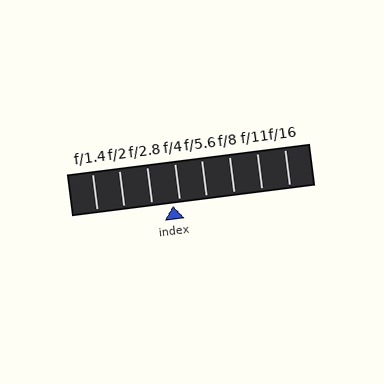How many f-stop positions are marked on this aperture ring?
There are 8 f-stop positions marked.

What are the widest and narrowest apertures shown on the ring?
The widest aperture shown is f/1.4 and the narrowest is f/16.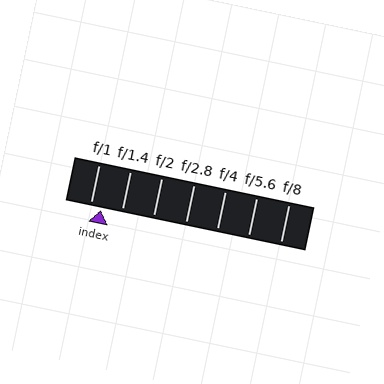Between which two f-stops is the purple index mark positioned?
The index mark is between f/1 and f/1.4.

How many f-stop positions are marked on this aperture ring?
There are 7 f-stop positions marked.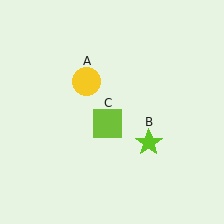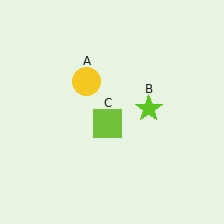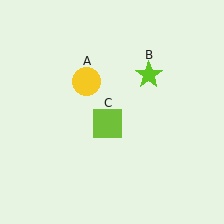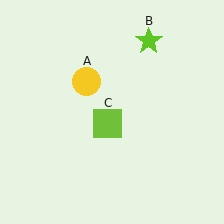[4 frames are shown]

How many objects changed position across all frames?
1 object changed position: lime star (object B).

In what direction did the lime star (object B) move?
The lime star (object B) moved up.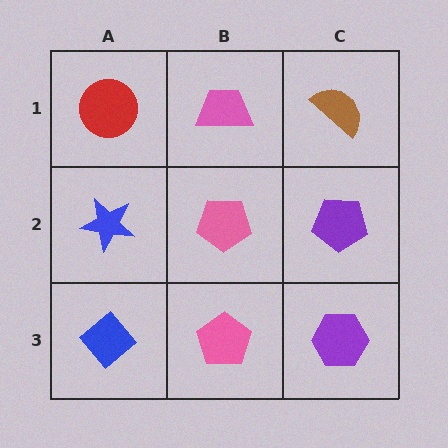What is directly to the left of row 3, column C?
A pink pentagon.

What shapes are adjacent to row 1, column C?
A purple pentagon (row 2, column C), a pink trapezoid (row 1, column B).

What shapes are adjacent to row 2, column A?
A red circle (row 1, column A), a blue diamond (row 3, column A), a pink pentagon (row 2, column B).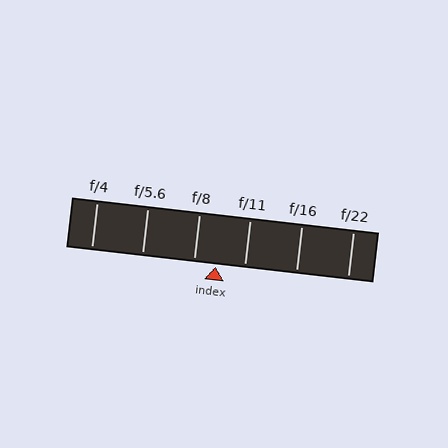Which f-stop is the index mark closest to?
The index mark is closest to f/8.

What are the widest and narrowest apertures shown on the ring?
The widest aperture shown is f/4 and the narrowest is f/22.